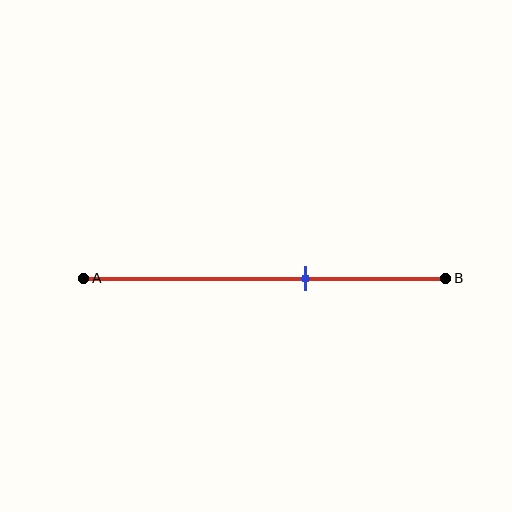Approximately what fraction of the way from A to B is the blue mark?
The blue mark is approximately 60% of the way from A to B.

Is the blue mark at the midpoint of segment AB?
No, the mark is at about 60% from A, not at the 50% midpoint.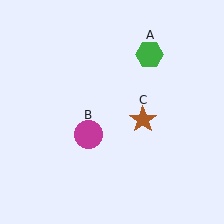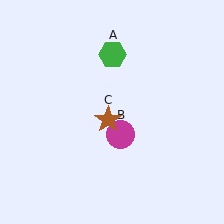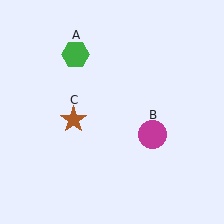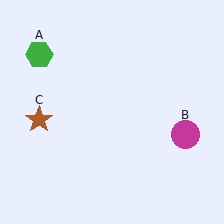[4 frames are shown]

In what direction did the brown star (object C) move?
The brown star (object C) moved left.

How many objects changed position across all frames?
3 objects changed position: green hexagon (object A), magenta circle (object B), brown star (object C).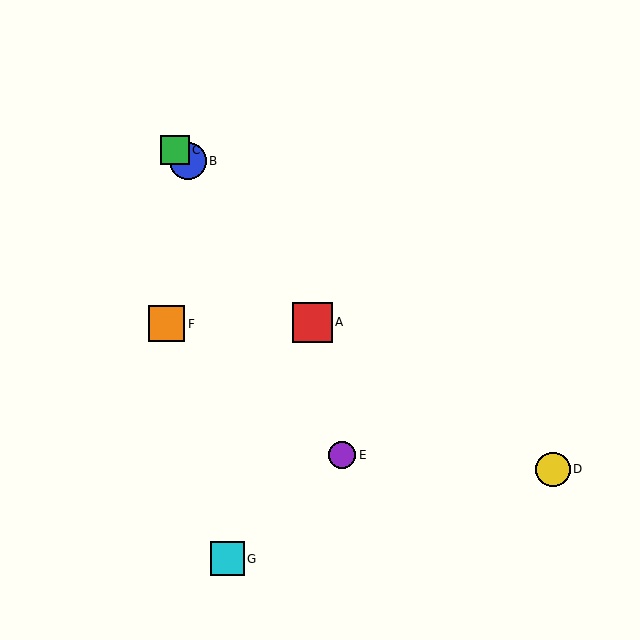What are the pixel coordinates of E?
Object E is at (342, 455).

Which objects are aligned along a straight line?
Objects B, C, D are aligned along a straight line.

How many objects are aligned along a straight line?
3 objects (B, C, D) are aligned along a straight line.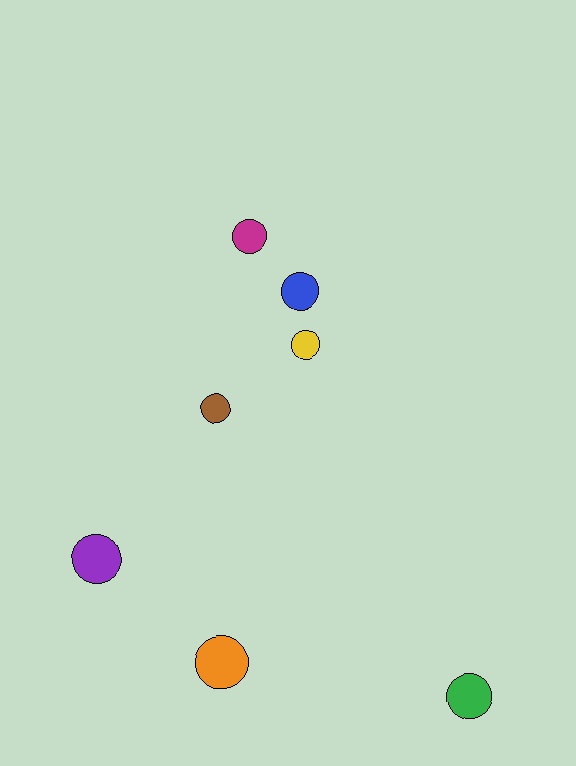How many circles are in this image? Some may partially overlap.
There are 7 circles.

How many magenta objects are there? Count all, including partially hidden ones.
There is 1 magenta object.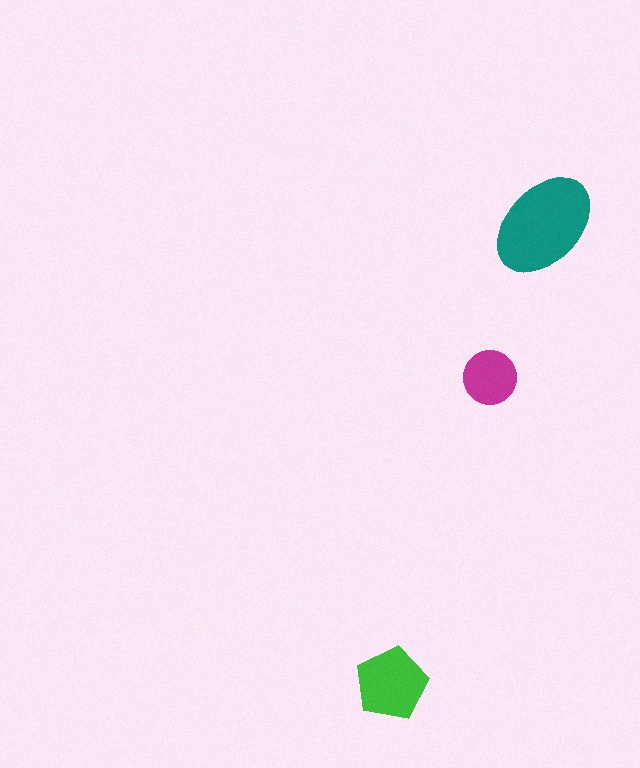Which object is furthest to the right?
The teal ellipse is rightmost.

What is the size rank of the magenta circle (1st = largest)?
3rd.